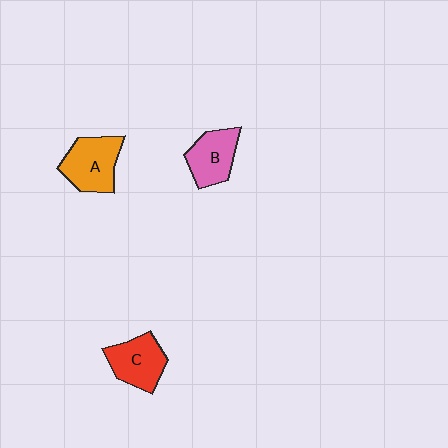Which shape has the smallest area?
Shape B (pink).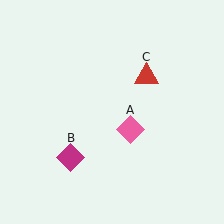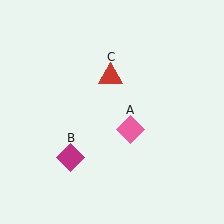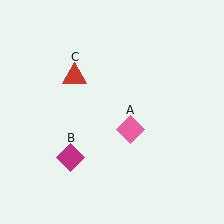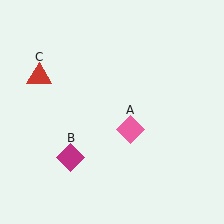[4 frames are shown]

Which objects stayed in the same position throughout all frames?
Pink diamond (object A) and magenta diamond (object B) remained stationary.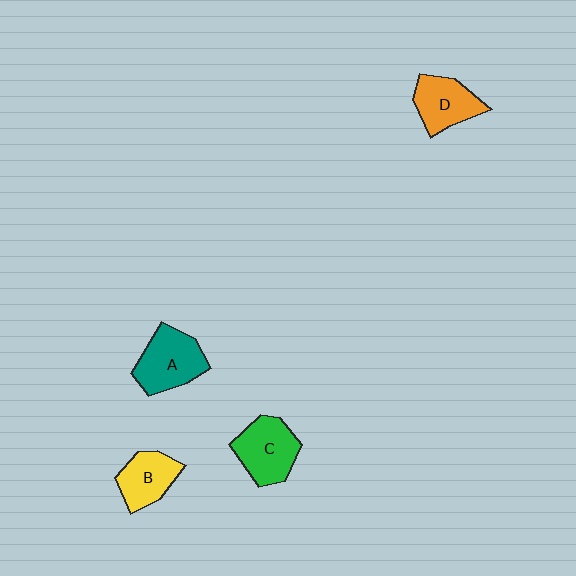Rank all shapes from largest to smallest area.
From largest to smallest: A (teal), C (green), D (orange), B (yellow).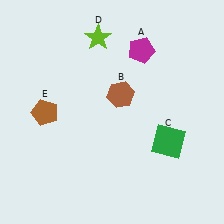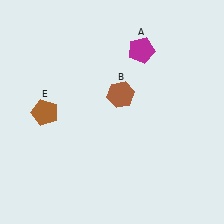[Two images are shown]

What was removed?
The green square (C), the lime star (D) were removed in Image 2.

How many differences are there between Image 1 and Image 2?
There are 2 differences between the two images.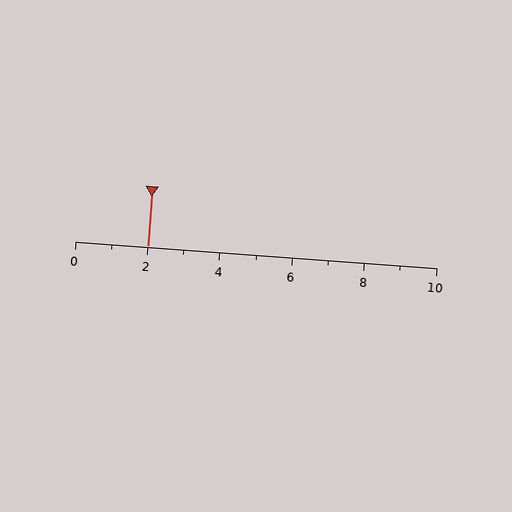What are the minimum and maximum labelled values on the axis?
The axis runs from 0 to 10.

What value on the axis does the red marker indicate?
The marker indicates approximately 2.